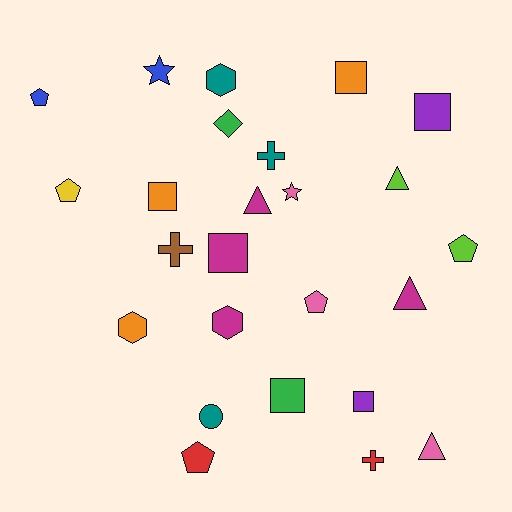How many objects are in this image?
There are 25 objects.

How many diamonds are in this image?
There is 1 diamond.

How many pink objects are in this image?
There are 3 pink objects.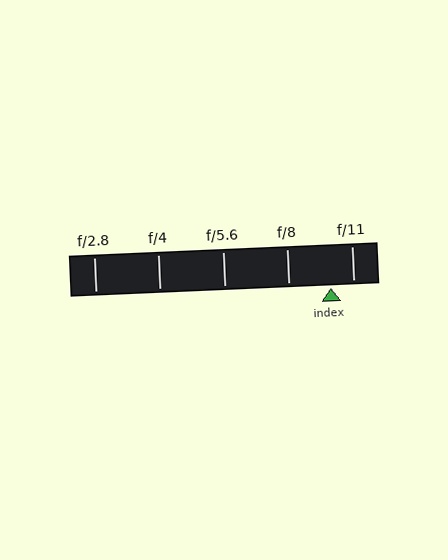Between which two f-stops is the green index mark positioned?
The index mark is between f/8 and f/11.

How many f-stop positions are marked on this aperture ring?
There are 5 f-stop positions marked.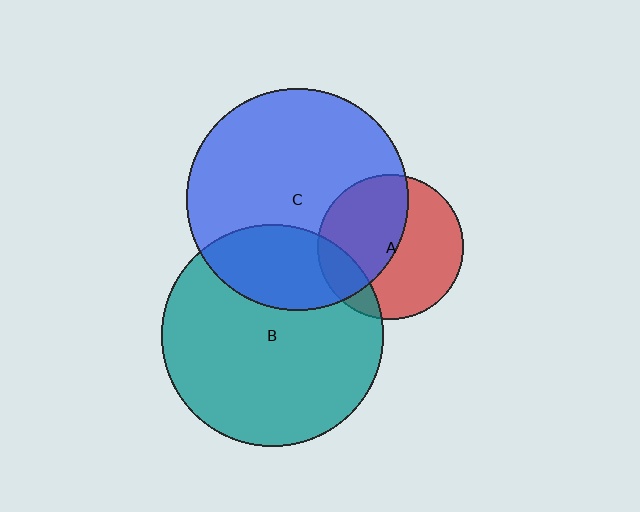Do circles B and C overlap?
Yes.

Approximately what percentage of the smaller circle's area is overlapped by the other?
Approximately 25%.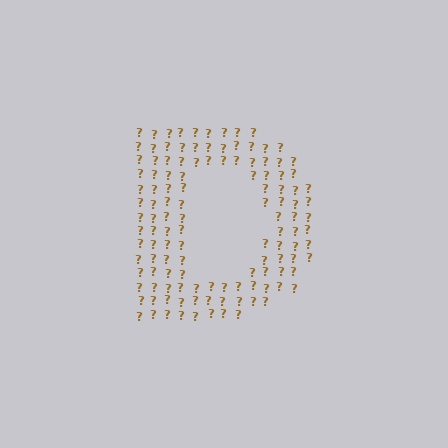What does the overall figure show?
The overall figure shows the letter D.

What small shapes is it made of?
It is made of small question marks.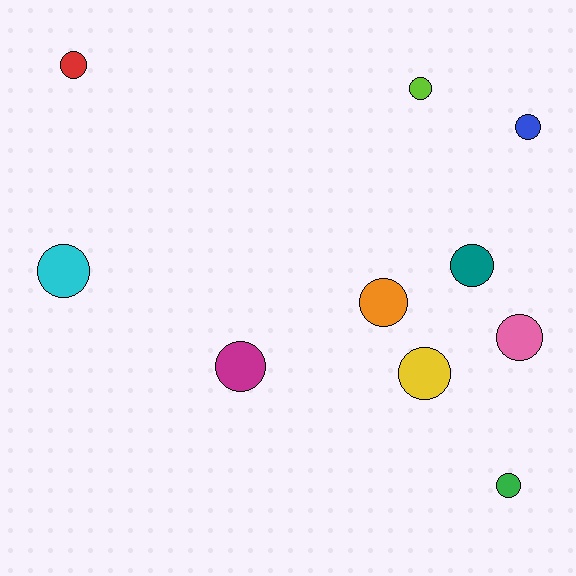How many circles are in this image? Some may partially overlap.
There are 10 circles.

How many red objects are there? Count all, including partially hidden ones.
There is 1 red object.